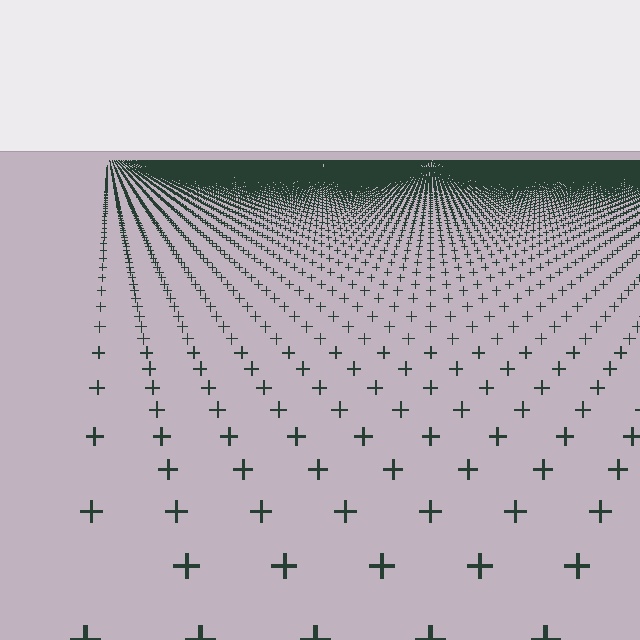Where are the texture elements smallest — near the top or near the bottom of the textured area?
Near the top.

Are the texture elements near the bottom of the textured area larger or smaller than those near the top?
Larger. Near the bottom, elements are closer to the viewer and appear at a bigger on-screen size.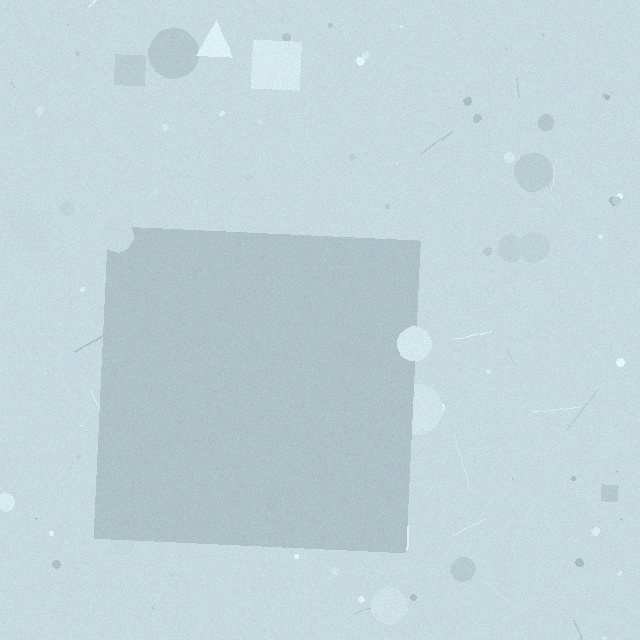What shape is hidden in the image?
A square is hidden in the image.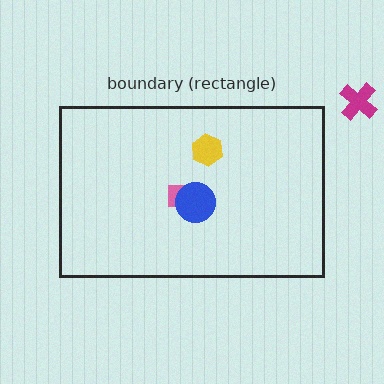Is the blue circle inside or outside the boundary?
Inside.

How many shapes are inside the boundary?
3 inside, 1 outside.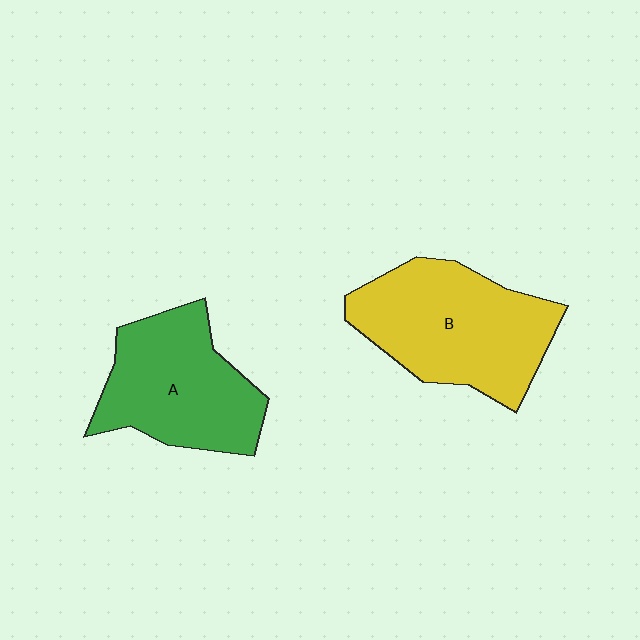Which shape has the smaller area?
Shape A (green).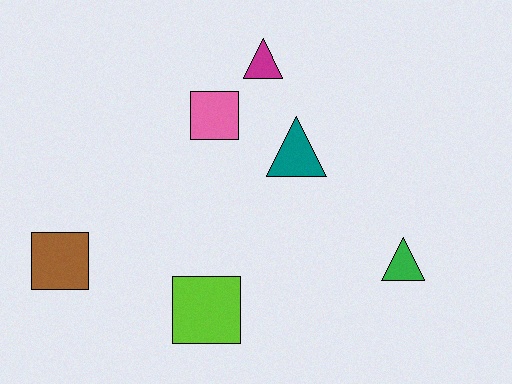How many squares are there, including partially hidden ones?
There are 3 squares.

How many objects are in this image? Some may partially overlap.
There are 6 objects.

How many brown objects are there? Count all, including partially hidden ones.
There is 1 brown object.